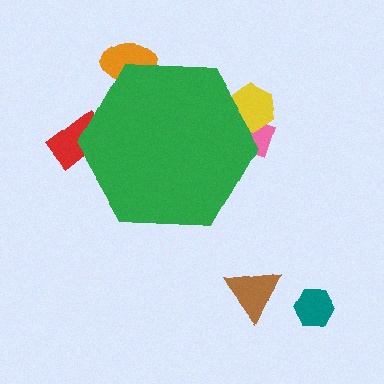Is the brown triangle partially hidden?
No, the brown triangle is fully visible.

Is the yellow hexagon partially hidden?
Yes, the yellow hexagon is partially hidden behind the green hexagon.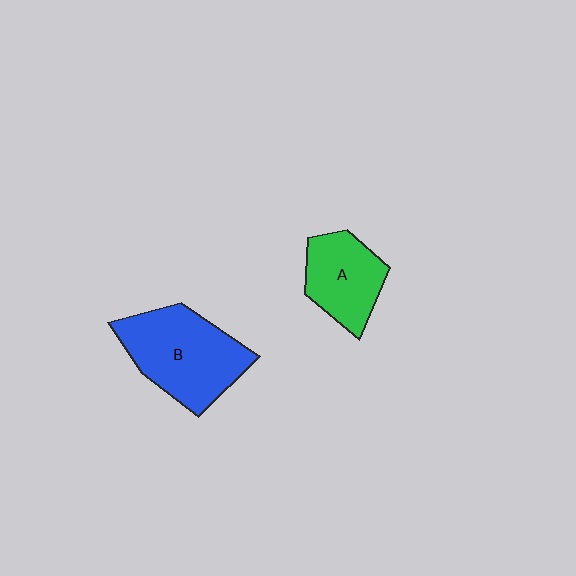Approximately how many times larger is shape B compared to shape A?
Approximately 1.5 times.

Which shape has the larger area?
Shape B (blue).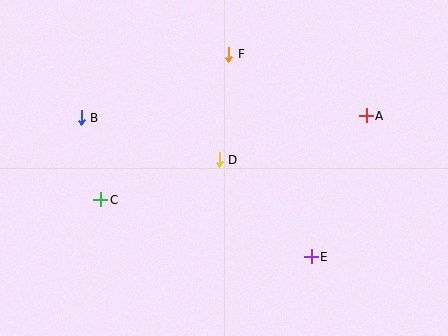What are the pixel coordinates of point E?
Point E is at (311, 257).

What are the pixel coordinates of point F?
Point F is at (229, 54).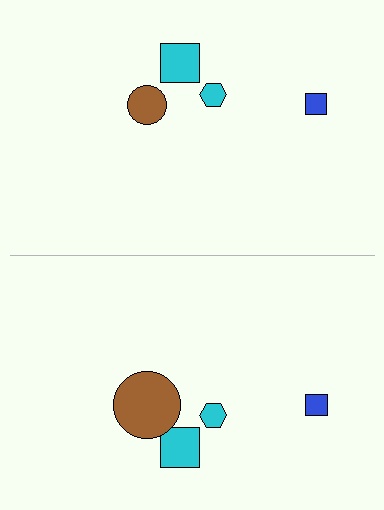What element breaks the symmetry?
The brown circle on the bottom side has a different size than its mirror counterpart.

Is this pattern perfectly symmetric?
No, the pattern is not perfectly symmetric. The brown circle on the bottom side has a different size than its mirror counterpart.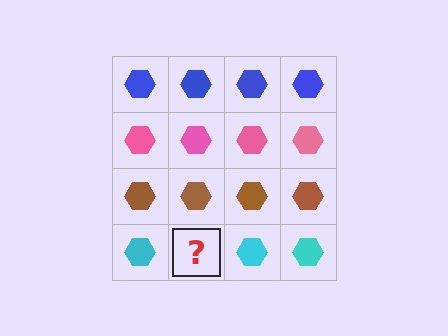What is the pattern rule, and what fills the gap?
The rule is that each row has a consistent color. The gap should be filled with a cyan hexagon.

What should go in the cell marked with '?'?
The missing cell should contain a cyan hexagon.